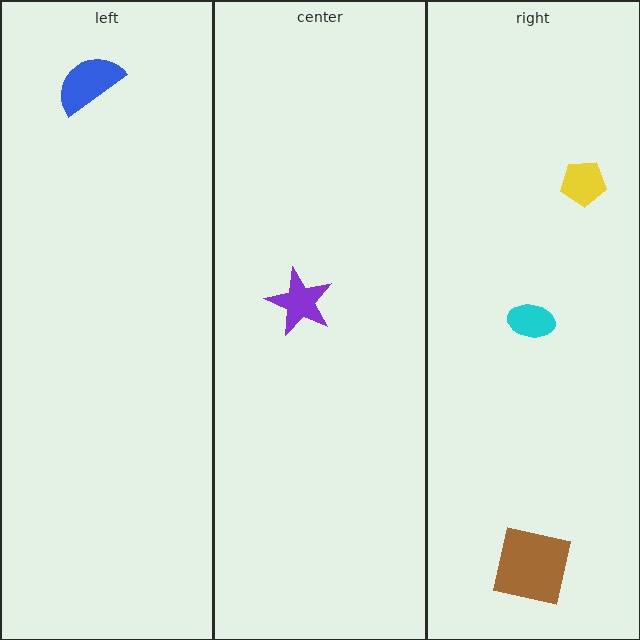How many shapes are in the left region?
1.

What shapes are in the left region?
The blue semicircle.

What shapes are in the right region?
The cyan ellipse, the yellow pentagon, the brown square.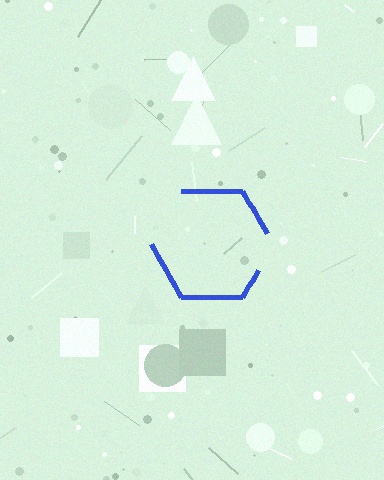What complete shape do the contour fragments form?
The contour fragments form a hexagon.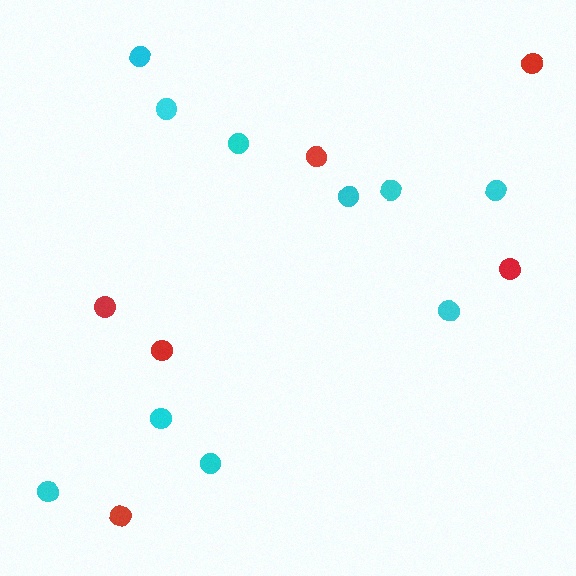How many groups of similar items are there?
There are 2 groups: one group of red circles (6) and one group of cyan circles (10).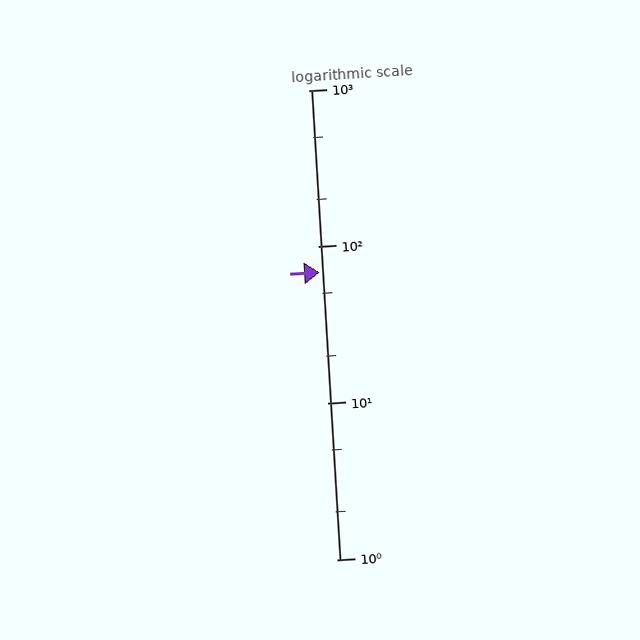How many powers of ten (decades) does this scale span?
The scale spans 3 decades, from 1 to 1000.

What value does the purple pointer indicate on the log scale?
The pointer indicates approximately 68.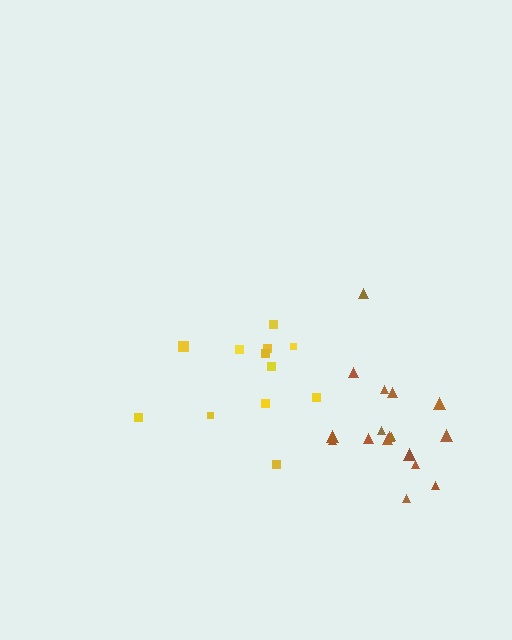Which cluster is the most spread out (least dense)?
Yellow.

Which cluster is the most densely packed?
Brown.